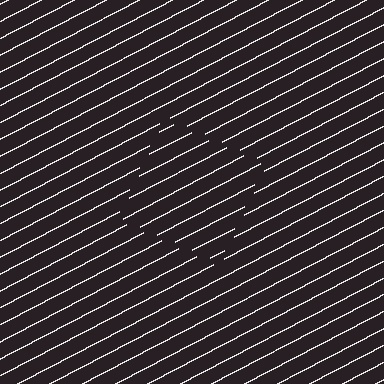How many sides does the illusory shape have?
4 sides — the line-ends trace a square.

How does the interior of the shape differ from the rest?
The interior of the shape contains the same grating, shifted by half a period — the contour is defined by the phase discontinuity where line-ends from the inner and outer gratings abut.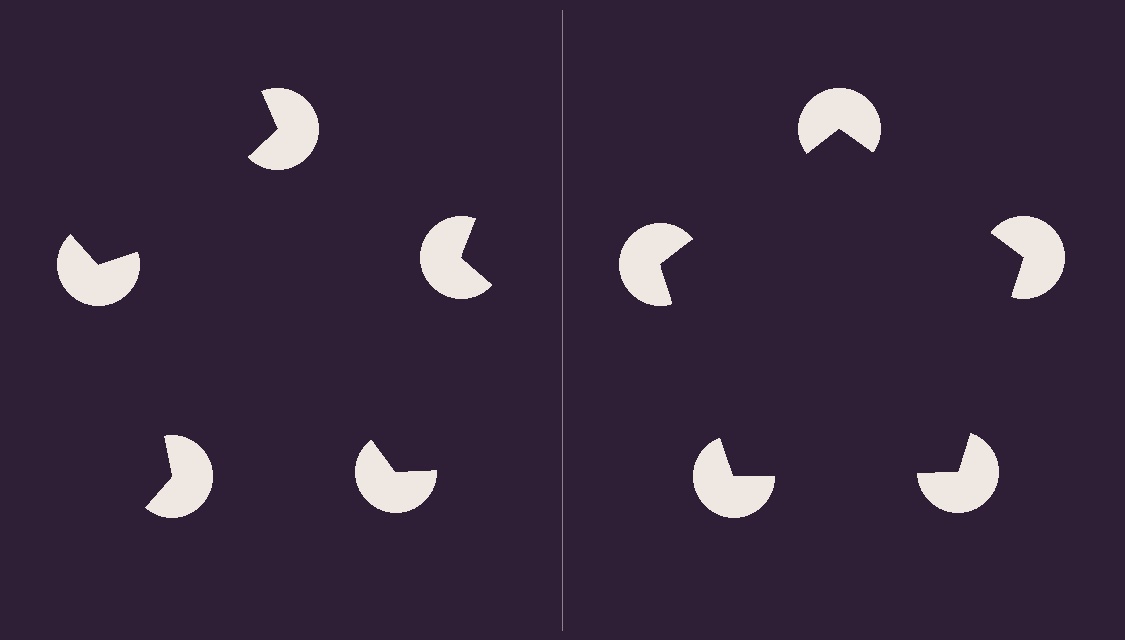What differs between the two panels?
The pac-man discs are positioned identically on both sides; only the wedge orientations differ. On the right they align to a pentagon; on the left they are misaligned.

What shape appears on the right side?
An illusory pentagon.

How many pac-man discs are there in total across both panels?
10 — 5 on each side.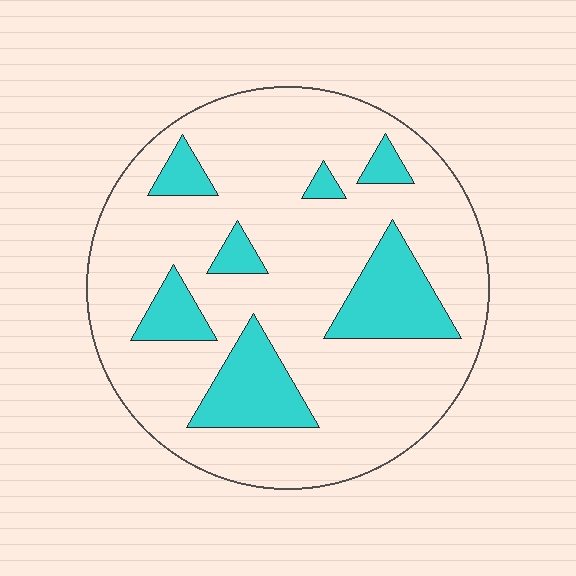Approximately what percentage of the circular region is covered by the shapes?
Approximately 20%.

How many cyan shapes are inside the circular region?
7.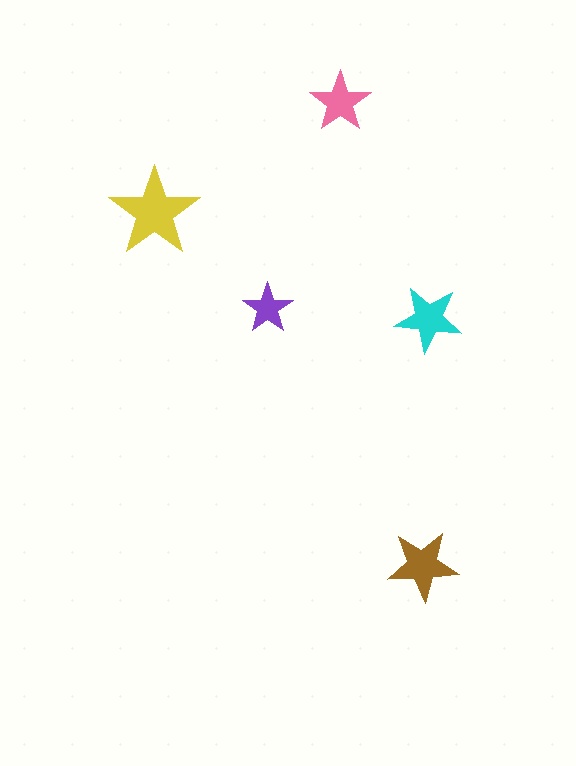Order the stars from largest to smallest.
the yellow one, the brown one, the cyan one, the pink one, the purple one.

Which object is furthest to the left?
The yellow star is leftmost.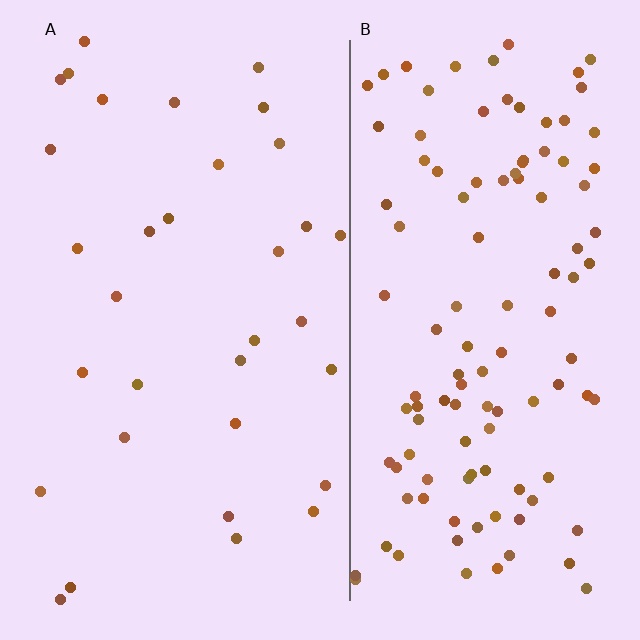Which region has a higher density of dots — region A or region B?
B (the right).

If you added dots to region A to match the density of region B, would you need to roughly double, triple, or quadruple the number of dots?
Approximately quadruple.